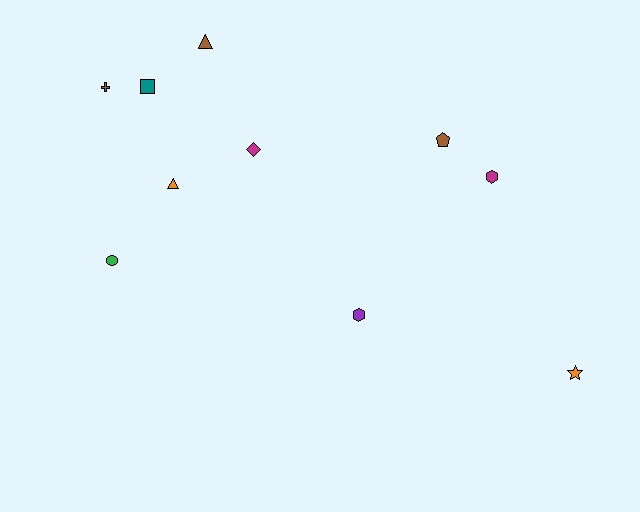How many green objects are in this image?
There is 1 green object.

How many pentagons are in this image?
There is 1 pentagon.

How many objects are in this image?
There are 10 objects.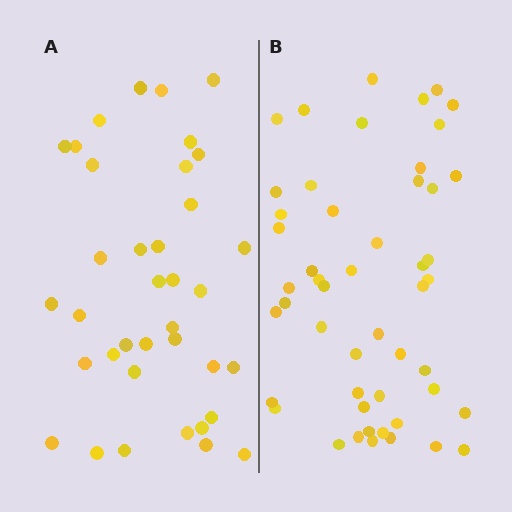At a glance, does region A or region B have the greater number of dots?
Region B (the right region) has more dots.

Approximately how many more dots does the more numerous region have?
Region B has approximately 15 more dots than region A.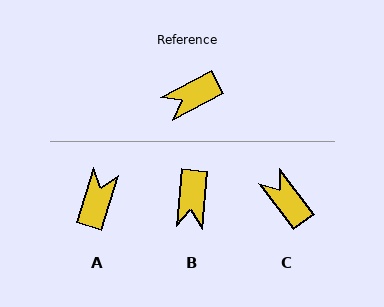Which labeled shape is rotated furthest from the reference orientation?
A, about 135 degrees away.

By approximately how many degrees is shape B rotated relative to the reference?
Approximately 57 degrees counter-clockwise.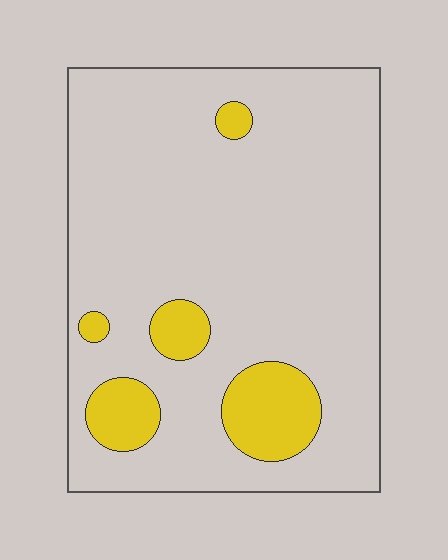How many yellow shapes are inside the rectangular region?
5.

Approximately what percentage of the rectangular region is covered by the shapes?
Approximately 15%.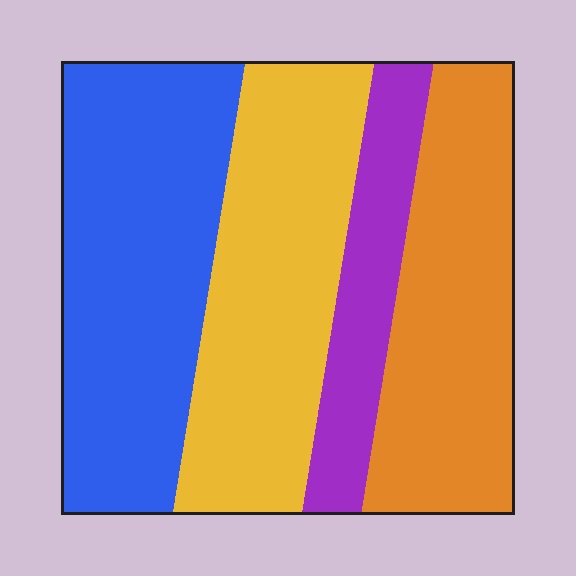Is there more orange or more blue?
Blue.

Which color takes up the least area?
Purple, at roughly 15%.